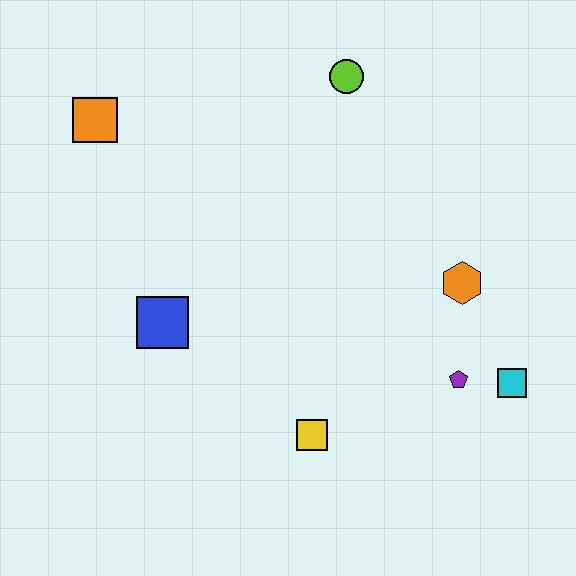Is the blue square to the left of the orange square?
No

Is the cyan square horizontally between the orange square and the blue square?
No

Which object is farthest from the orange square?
The cyan square is farthest from the orange square.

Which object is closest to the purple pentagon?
The cyan square is closest to the purple pentagon.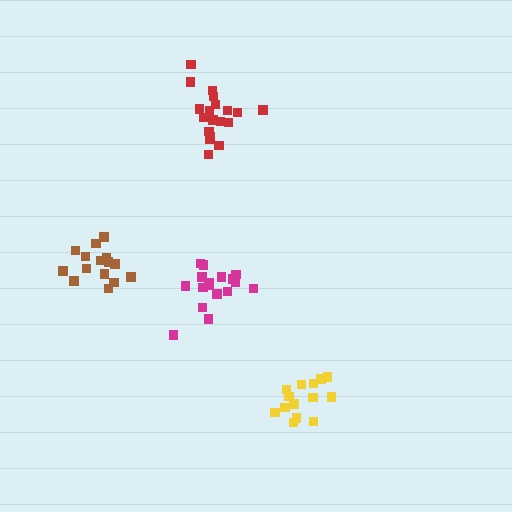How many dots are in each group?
Group 1: 15 dots, Group 2: 17 dots, Group 3: 14 dots, Group 4: 19 dots (65 total).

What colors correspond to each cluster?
The clusters are colored: brown, magenta, yellow, red.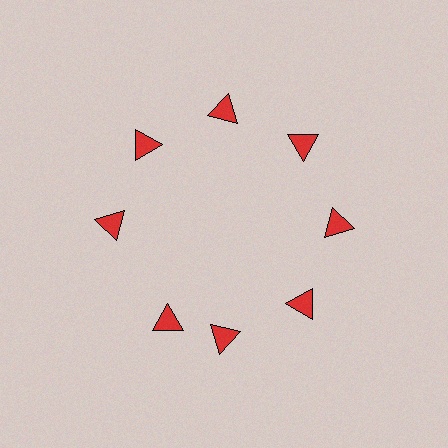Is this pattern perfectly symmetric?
No. The 8 red triangles are arranged in a ring, but one element near the 8 o'clock position is rotated out of alignment along the ring, breaking the 8-fold rotational symmetry.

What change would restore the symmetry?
The symmetry would be restored by rotating it back into even spacing with its neighbors so that all 8 triangles sit at equal angles and equal distance from the center.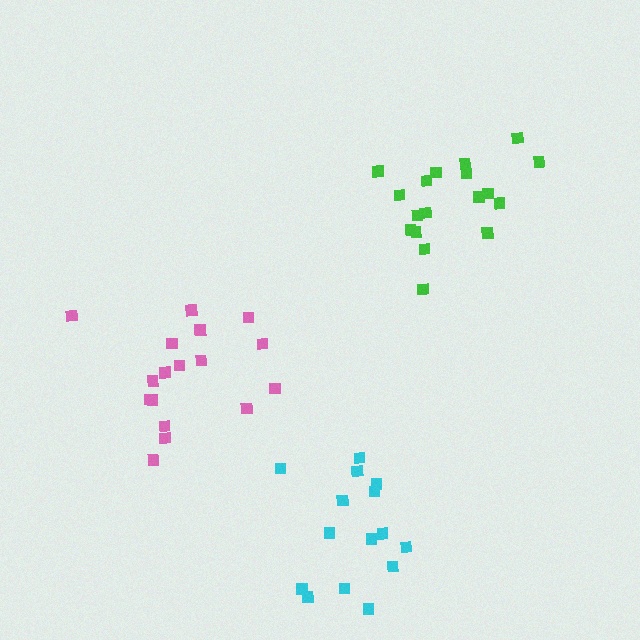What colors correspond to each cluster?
The clusters are colored: pink, cyan, green.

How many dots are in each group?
Group 1: 17 dots, Group 2: 15 dots, Group 3: 18 dots (50 total).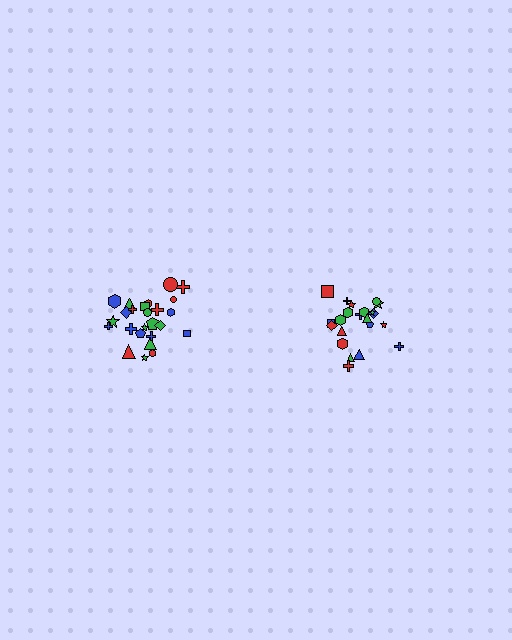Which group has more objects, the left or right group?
The left group.